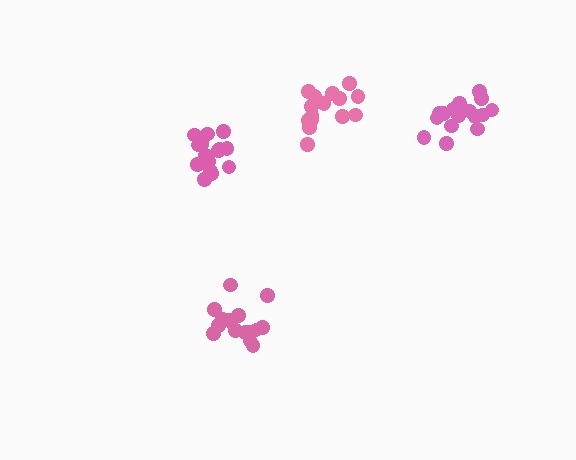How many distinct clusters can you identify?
There are 4 distinct clusters.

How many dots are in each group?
Group 1: 16 dots, Group 2: 17 dots, Group 3: 15 dots, Group 4: 15 dots (63 total).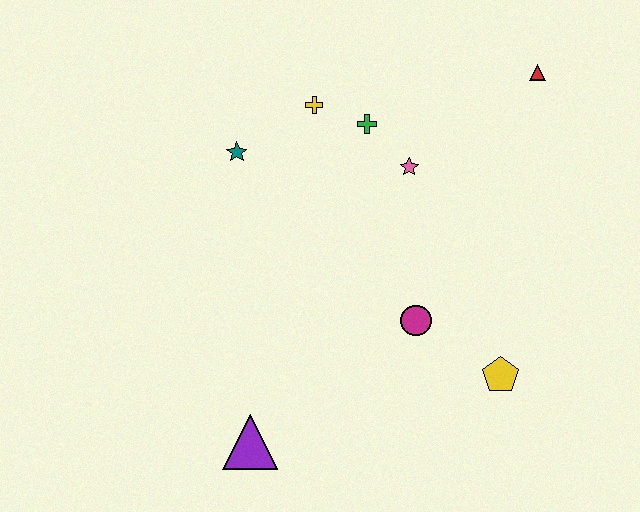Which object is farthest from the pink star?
The purple triangle is farthest from the pink star.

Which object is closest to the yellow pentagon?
The magenta circle is closest to the yellow pentagon.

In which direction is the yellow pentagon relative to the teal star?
The yellow pentagon is to the right of the teal star.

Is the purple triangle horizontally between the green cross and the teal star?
Yes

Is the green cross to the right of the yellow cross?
Yes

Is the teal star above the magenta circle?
Yes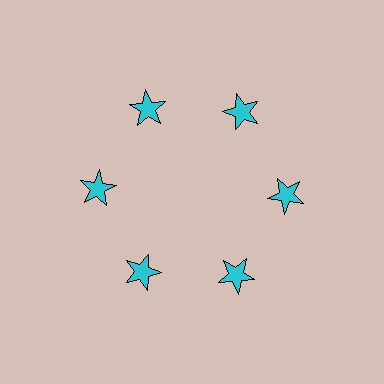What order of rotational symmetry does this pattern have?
This pattern has 6-fold rotational symmetry.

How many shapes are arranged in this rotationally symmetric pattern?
There are 6 shapes, arranged in 6 groups of 1.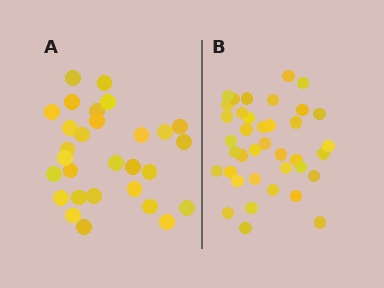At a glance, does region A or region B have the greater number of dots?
Region B (the right region) has more dots.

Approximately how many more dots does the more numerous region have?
Region B has roughly 8 or so more dots than region A.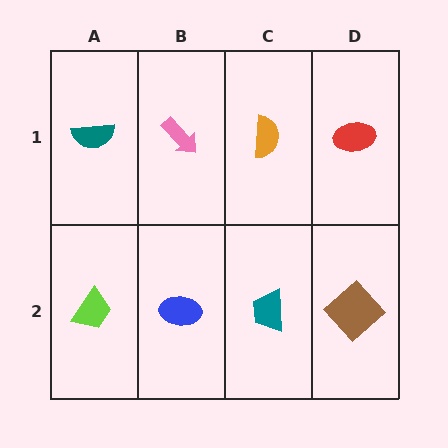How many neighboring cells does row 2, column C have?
3.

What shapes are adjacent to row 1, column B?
A blue ellipse (row 2, column B), a teal semicircle (row 1, column A), an orange semicircle (row 1, column C).